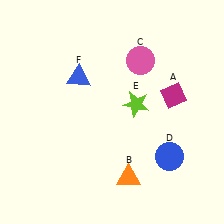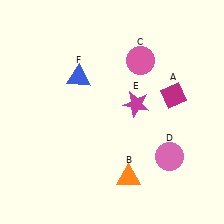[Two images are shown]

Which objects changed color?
D changed from blue to pink. E changed from lime to magenta.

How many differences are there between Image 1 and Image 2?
There are 2 differences between the two images.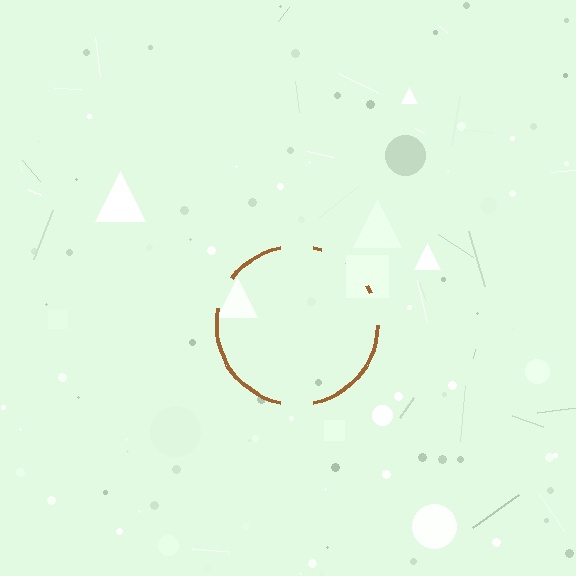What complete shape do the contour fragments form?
The contour fragments form a circle.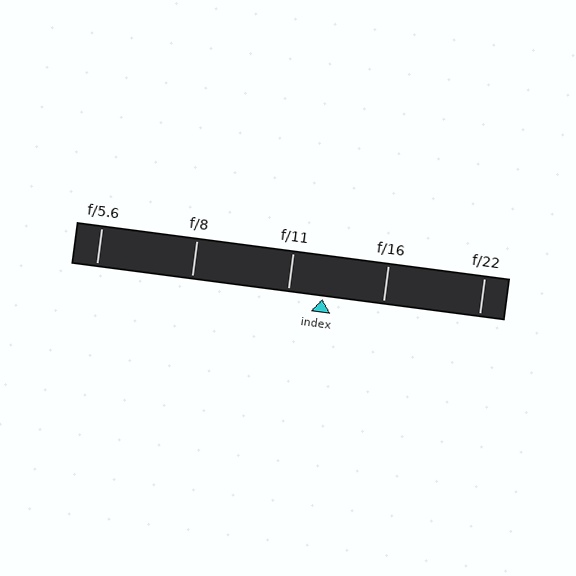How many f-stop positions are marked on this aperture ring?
There are 5 f-stop positions marked.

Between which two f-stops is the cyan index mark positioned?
The index mark is between f/11 and f/16.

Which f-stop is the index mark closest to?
The index mark is closest to f/11.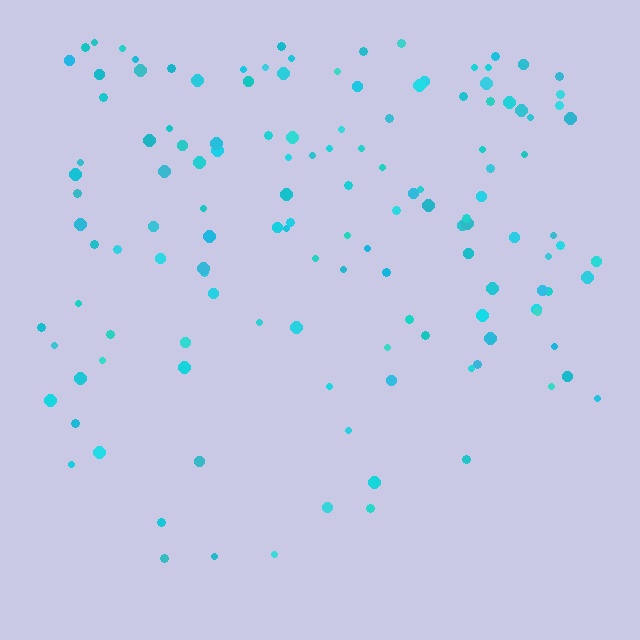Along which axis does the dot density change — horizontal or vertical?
Vertical.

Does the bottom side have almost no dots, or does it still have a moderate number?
Still a moderate number, just noticeably fewer than the top.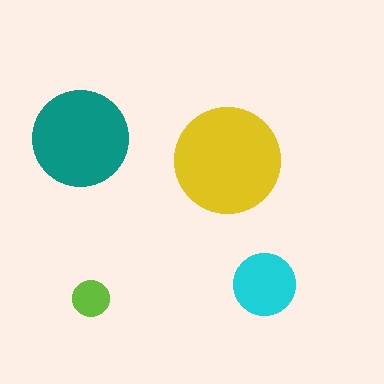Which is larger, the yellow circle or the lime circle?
The yellow one.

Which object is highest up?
The teal circle is topmost.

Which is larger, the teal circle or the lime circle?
The teal one.